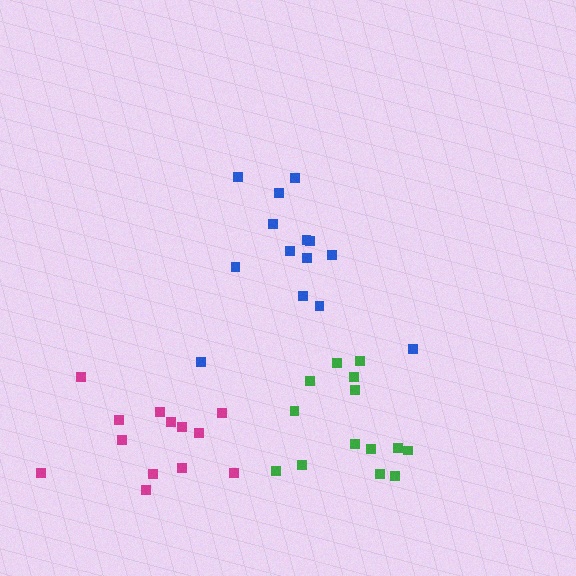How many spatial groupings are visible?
There are 3 spatial groupings.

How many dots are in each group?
Group 1: 14 dots, Group 2: 14 dots, Group 3: 13 dots (41 total).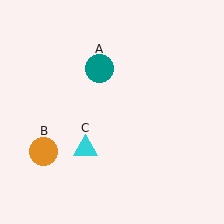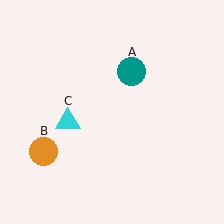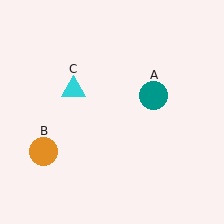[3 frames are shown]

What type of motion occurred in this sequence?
The teal circle (object A), cyan triangle (object C) rotated clockwise around the center of the scene.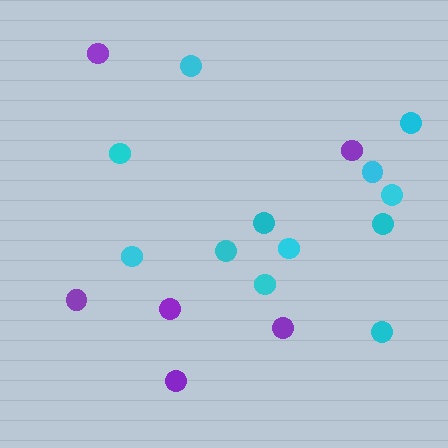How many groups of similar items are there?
There are 2 groups: one group of purple circles (6) and one group of cyan circles (12).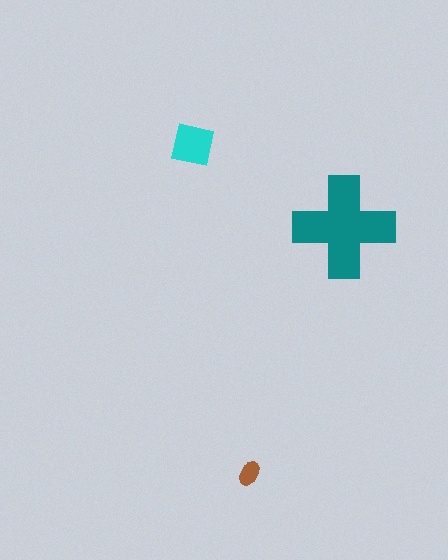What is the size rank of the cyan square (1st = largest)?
2nd.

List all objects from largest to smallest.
The teal cross, the cyan square, the brown ellipse.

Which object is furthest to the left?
The cyan square is leftmost.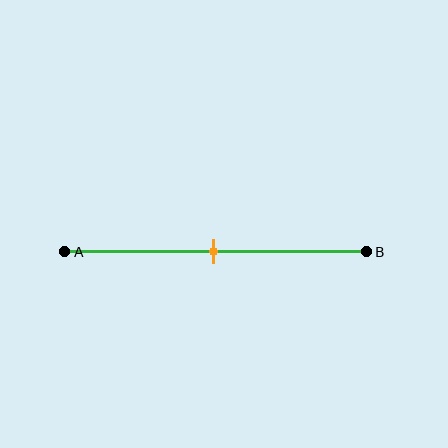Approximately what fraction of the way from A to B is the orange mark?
The orange mark is approximately 50% of the way from A to B.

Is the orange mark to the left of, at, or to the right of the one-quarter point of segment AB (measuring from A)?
The orange mark is to the right of the one-quarter point of segment AB.